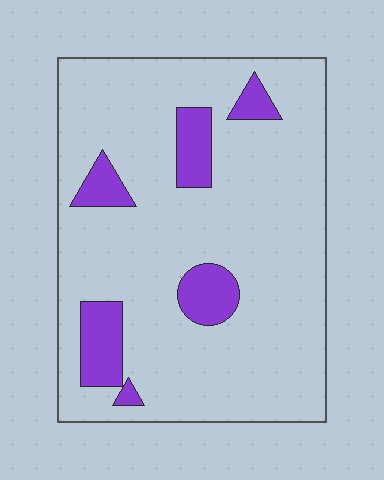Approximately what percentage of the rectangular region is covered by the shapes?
Approximately 15%.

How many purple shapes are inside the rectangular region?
6.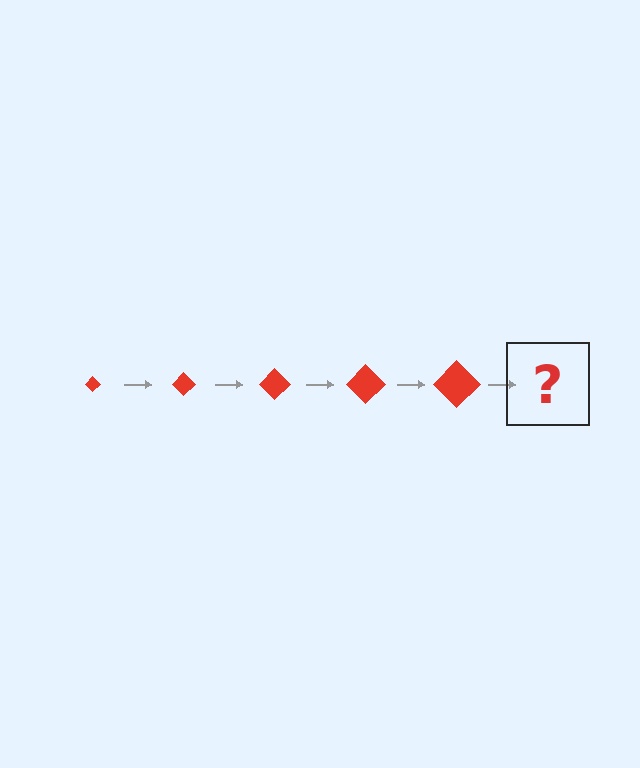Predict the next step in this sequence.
The next step is a red diamond, larger than the previous one.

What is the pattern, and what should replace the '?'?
The pattern is that the diamond gets progressively larger each step. The '?' should be a red diamond, larger than the previous one.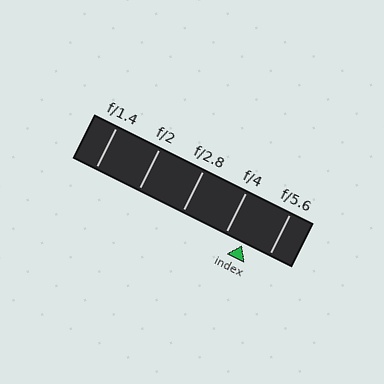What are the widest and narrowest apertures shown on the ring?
The widest aperture shown is f/1.4 and the narrowest is f/5.6.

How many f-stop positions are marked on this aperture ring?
There are 5 f-stop positions marked.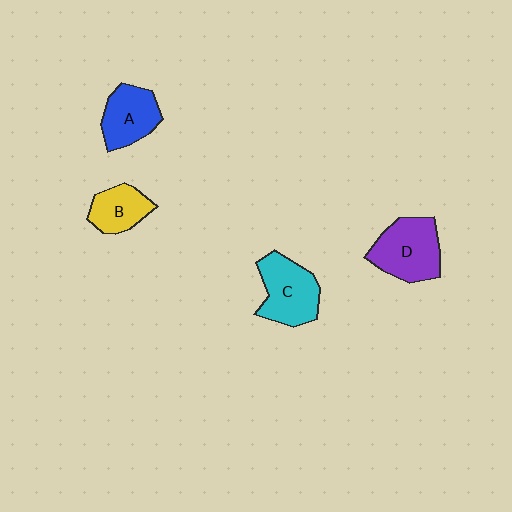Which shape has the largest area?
Shape D (purple).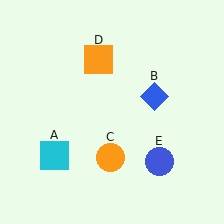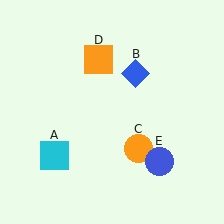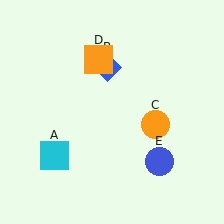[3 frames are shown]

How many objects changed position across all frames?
2 objects changed position: blue diamond (object B), orange circle (object C).